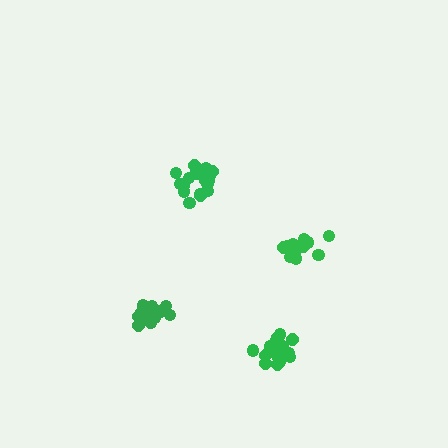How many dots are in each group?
Group 1: 20 dots, Group 2: 18 dots, Group 3: 16 dots, Group 4: 20 dots (74 total).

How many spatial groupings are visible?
There are 4 spatial groupings.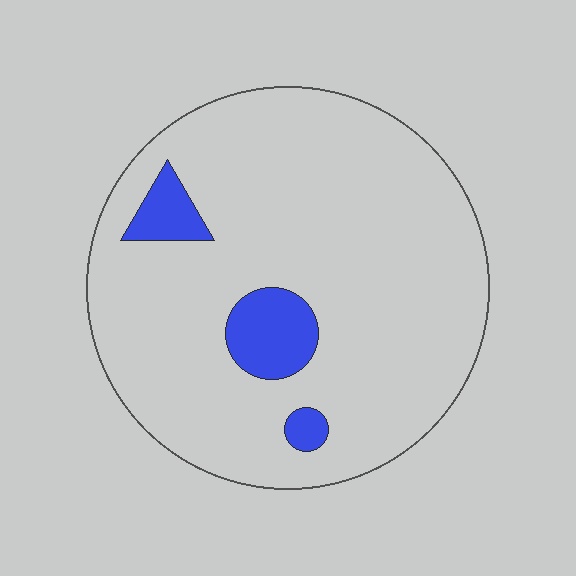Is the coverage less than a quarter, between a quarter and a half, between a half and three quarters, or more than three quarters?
Less than a quarter.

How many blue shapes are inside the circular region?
3.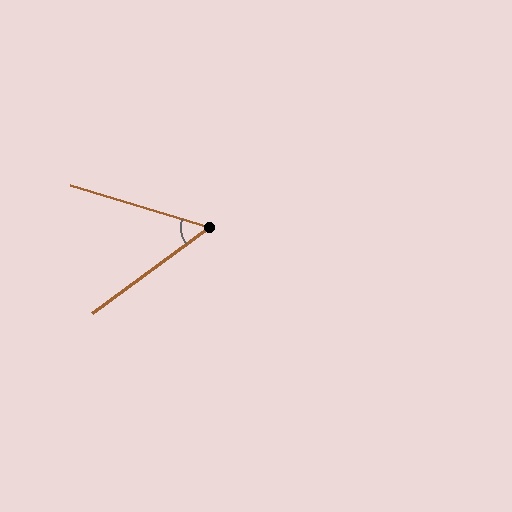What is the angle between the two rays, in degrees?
Approximately 53 degrees.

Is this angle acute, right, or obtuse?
It is acute.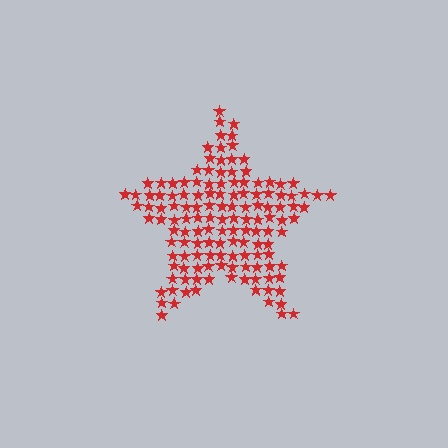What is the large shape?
The large shape is a star.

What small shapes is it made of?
It is made of small stars.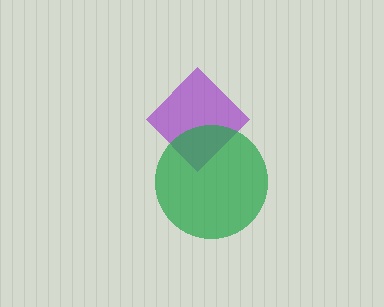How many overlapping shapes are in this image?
There are 2 overlapping shapes in the image.